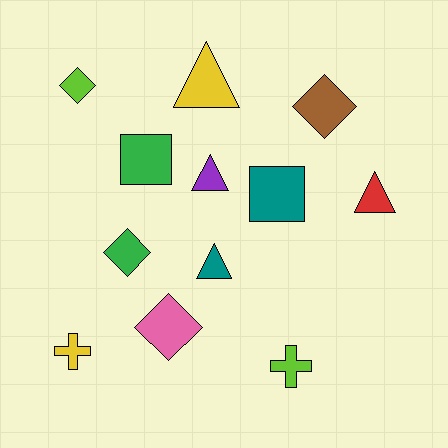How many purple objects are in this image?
There is 1 purple object.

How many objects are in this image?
There are 12 objects.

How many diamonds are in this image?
There are 4 diamonds.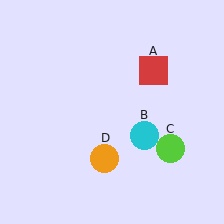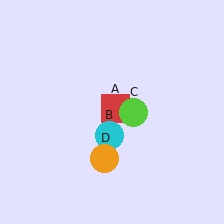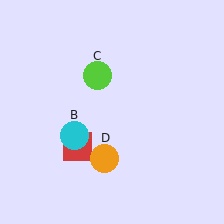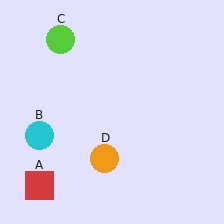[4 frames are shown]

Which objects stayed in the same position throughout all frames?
Orange circle (object D) remained stationary.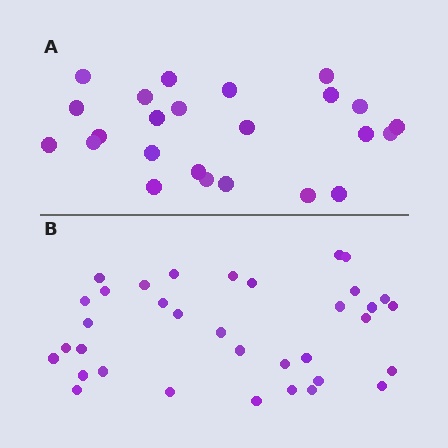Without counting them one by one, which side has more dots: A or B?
Region B (the bottom region) has more dots.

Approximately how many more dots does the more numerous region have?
Region B has roughly 12 or so more dots than region A.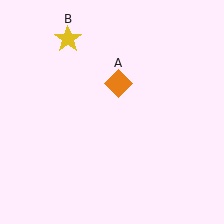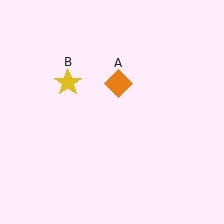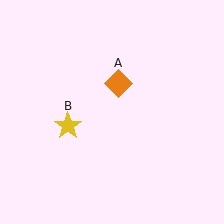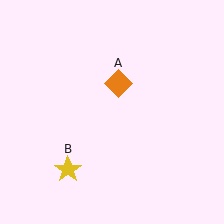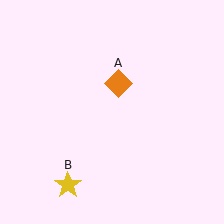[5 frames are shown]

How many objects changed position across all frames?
1 object changed position: yellow star (object B).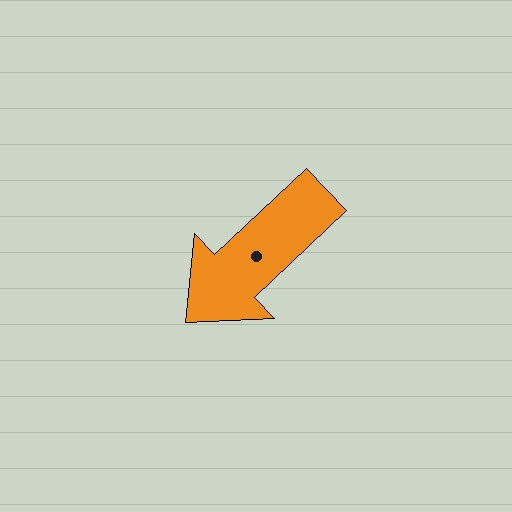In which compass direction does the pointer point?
Southwest.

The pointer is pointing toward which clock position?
Roughly 8 o'clock.